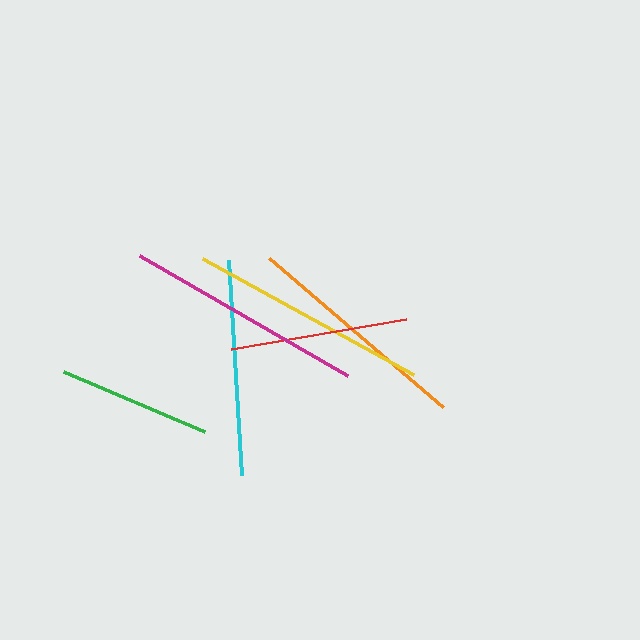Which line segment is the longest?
The yellow line is the longest at approximately 241 pixels.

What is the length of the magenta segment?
The magenta segment is approximately 240 pixels long.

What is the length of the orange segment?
The orange segment is approximately 229 pixels long.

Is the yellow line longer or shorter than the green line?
The yellow line is longer than the green line.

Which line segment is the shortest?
The green line is the shortest at approximately 153 pixels.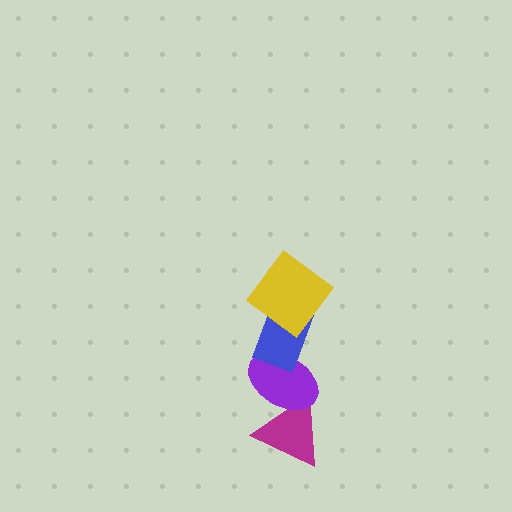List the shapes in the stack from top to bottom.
From top to bottom: the yellow diamond, the blue rectangle, the purple ellipse, the magenta triangle.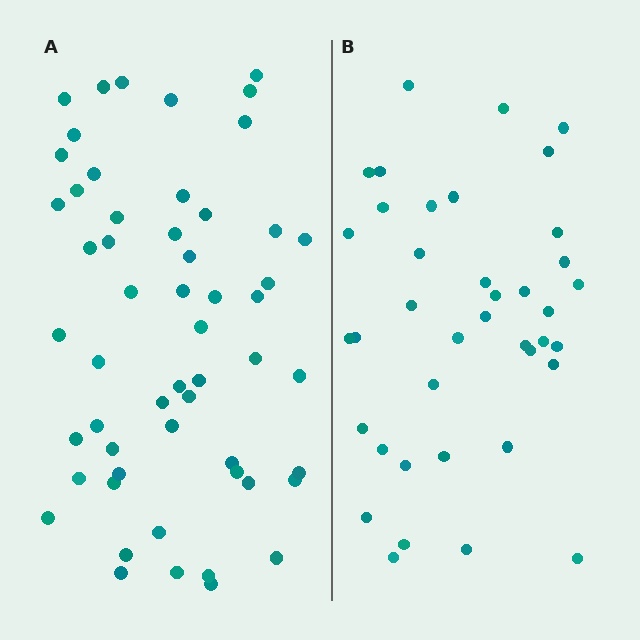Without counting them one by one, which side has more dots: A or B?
Region A (the left region) has more dots.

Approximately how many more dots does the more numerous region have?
Region A has approximately 15 more dots than region B.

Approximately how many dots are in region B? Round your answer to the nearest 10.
About 40 dots. (The exact count is 39, which rounds to 40.)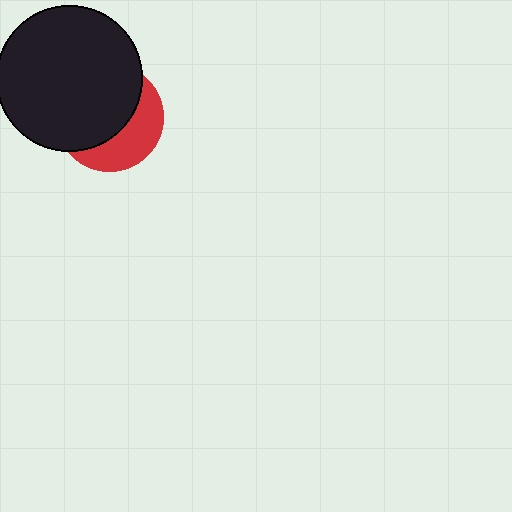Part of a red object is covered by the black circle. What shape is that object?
It is a circle.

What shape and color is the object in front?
The object in front is a black circle.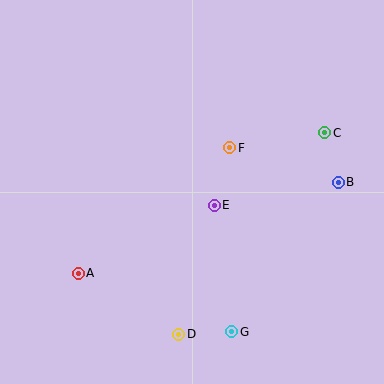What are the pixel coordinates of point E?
Point E is at (214, 205).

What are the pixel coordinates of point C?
Point C is at (325, 133).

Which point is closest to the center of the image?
Point E at (214, 205) is closest to the center.